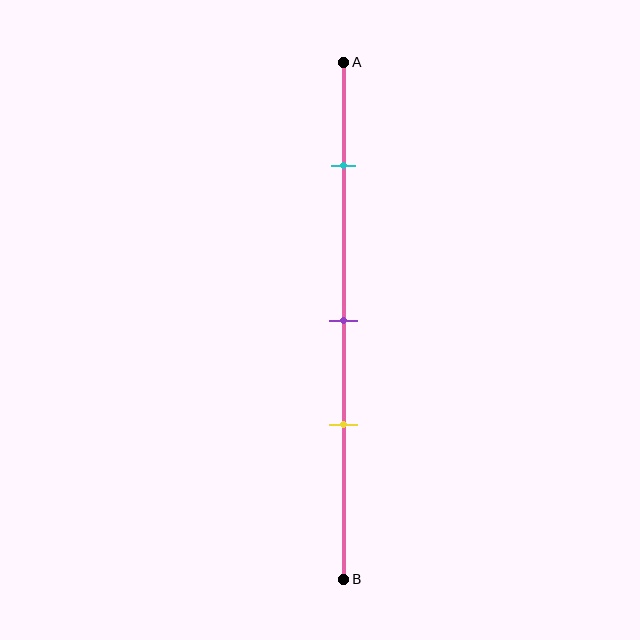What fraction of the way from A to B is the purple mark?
The purple mark is approximately 50% (0.5) of the way from A to B.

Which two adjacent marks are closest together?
The purple and yellow marks are the closest adjacent pair.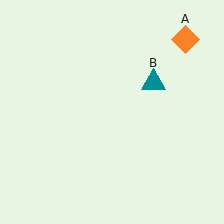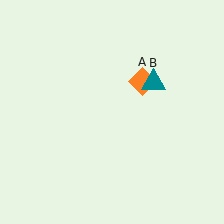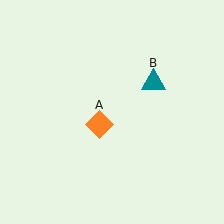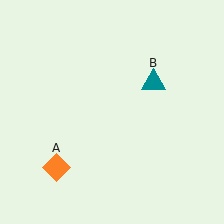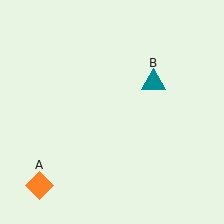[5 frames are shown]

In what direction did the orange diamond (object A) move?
The orange diamond (object A) moved down and to the left.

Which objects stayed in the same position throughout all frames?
Teal triangle (object B) remained stationary.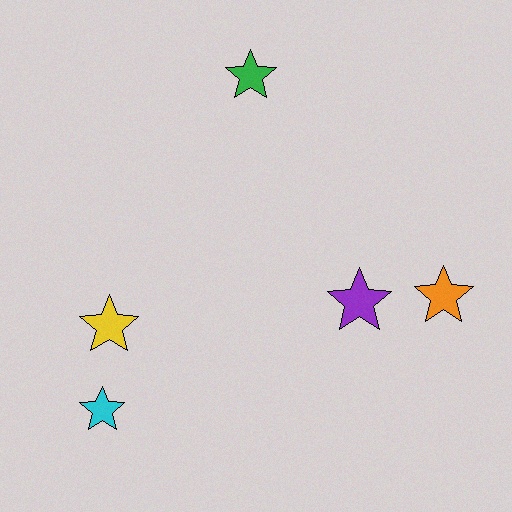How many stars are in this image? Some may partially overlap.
There are 5 stars.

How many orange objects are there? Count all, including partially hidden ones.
There is 1 orange object.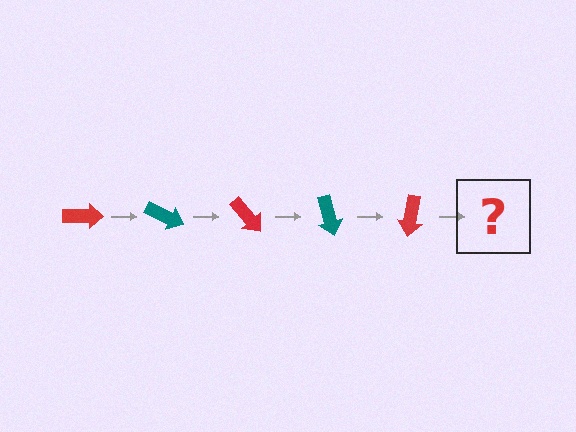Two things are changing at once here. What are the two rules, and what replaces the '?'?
The two rules are that it rotates 25 degrees each step and the color cycles through red and teal. The '?' should be a teal arrow, rotated 125 degrees from the start.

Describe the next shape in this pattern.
It should be a teal arrow, rotated 125 degrees from the start.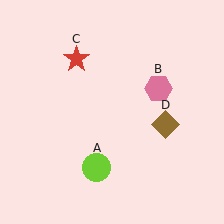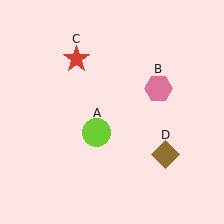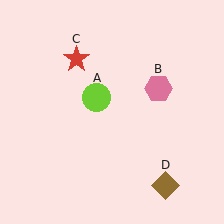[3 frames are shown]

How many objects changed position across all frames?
2 objects changed position: lime circle (object A), brown diamond (object D).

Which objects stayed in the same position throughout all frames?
Pink hexagon (object B) and red star (object C) remained stationary.